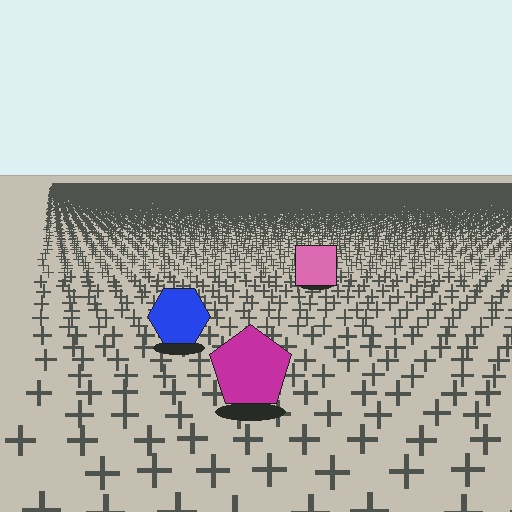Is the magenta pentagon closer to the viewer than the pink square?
Yes. The magenta pentagon is closer — you can tell from the texture gradient: the ground texture is coarser near it.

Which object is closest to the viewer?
The magenta pentagon is closest. The texture marks near it are larger and more spread out.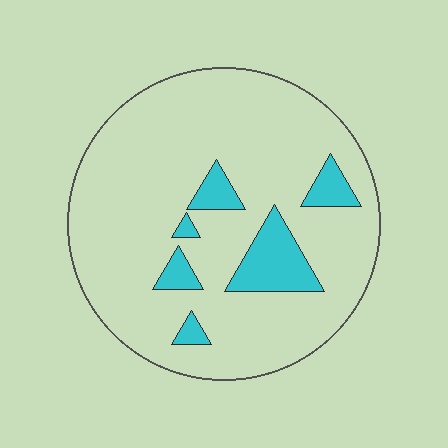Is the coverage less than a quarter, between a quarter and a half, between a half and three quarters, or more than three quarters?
Less than a quarter.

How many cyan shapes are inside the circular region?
6.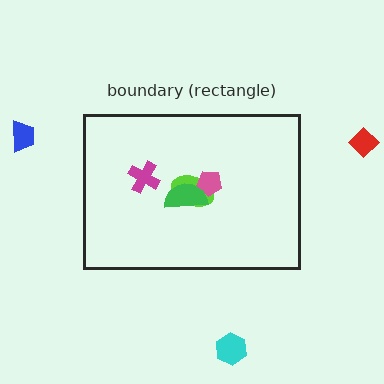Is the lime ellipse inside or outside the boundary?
Inside.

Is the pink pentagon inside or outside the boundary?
Inside.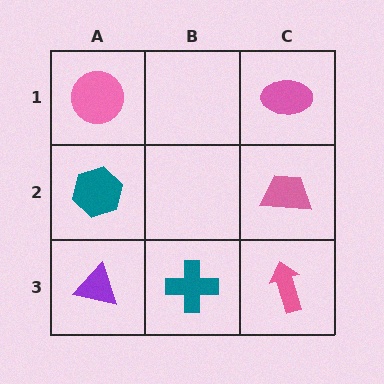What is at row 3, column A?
A purple triangle.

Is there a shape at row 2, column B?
No, that cell is empty.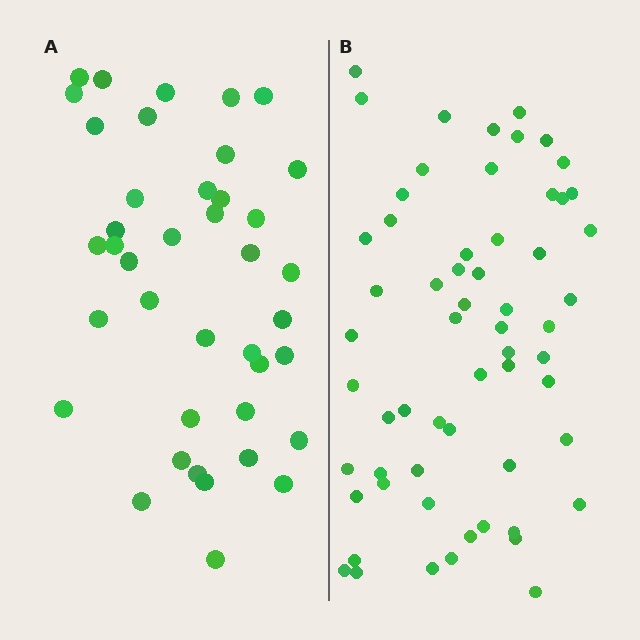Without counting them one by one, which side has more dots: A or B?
Region B (the right region) has more dots.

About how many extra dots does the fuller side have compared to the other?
Region B has approximately 20 more dots than region A.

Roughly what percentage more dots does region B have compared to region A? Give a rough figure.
About 50% more.